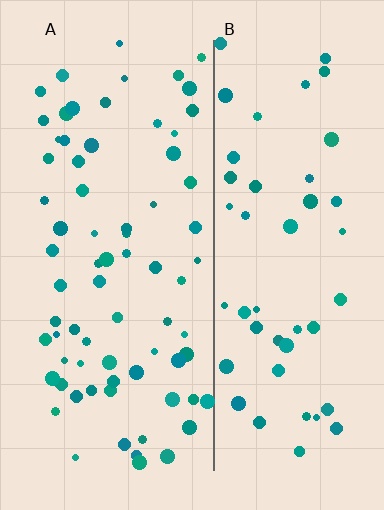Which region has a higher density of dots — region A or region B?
A (the left).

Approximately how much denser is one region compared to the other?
Approximately 1.5× — region A over region B.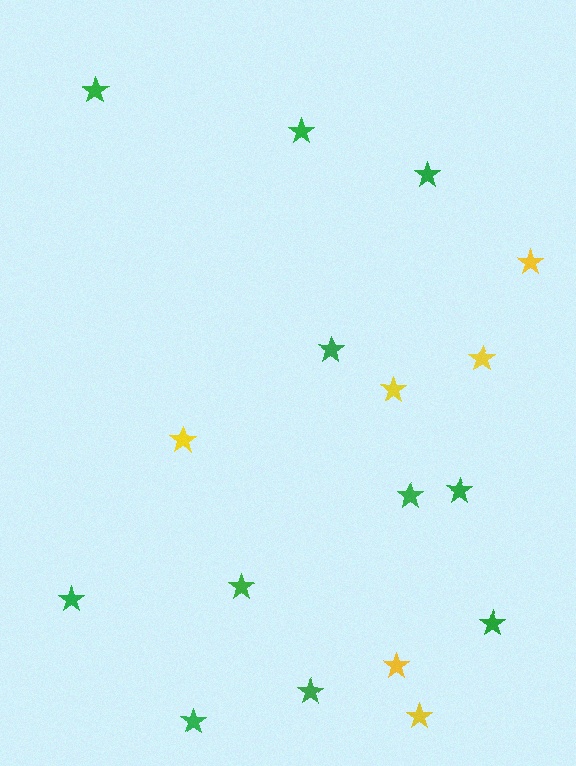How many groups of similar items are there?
There are 2 groups: one group of yellow stars (6) and one group of green stars (11).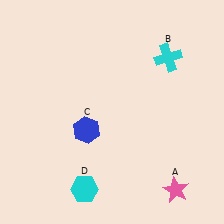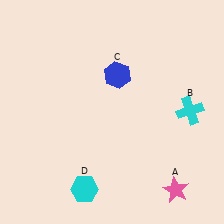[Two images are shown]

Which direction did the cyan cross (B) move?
The cyan cross (B) moved down.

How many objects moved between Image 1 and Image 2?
2 objects moved between the two images.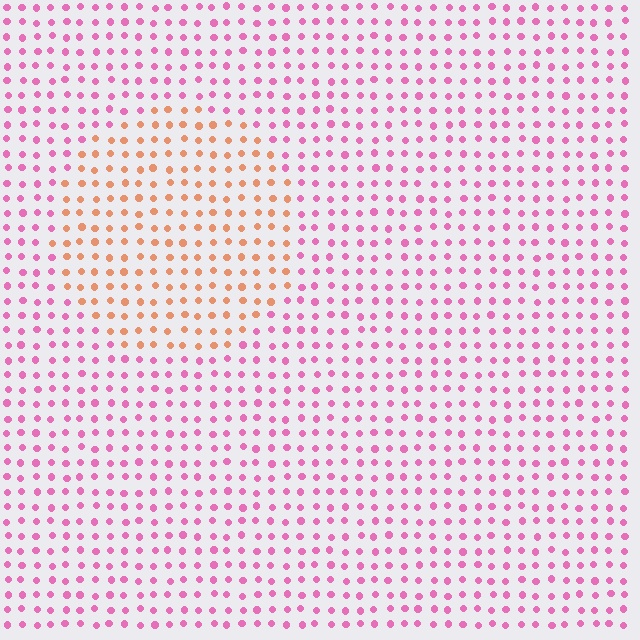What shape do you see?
I see a circle.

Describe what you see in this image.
The image is filled with small pink elements in a uniform arrangement. A circle-shaped region is visible where the elements are tinted to a slightly different hue, forming a subtle color boundary.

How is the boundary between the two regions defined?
The boundary is defined purely by a slight shift in hue (about 55 degrees). Spacing, size, and orientation are identical on both sides.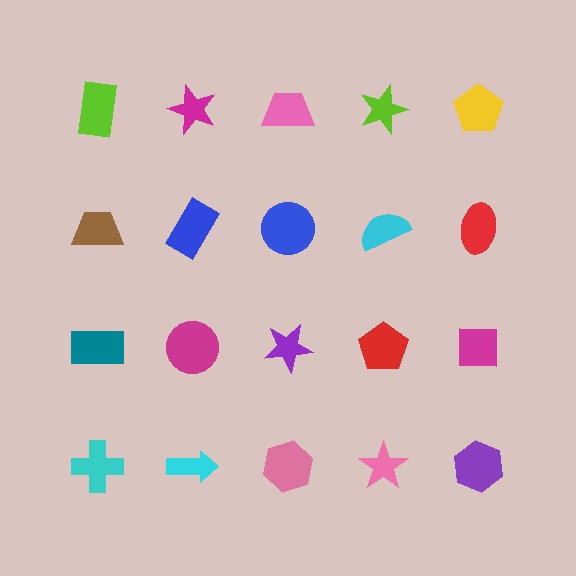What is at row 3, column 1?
A teal rectangle.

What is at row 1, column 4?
A lime star.